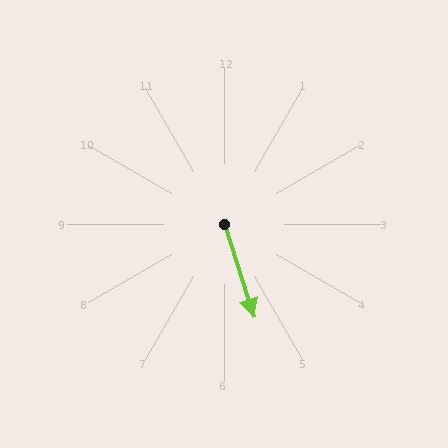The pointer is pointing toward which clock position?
Roughly 5 o'clock.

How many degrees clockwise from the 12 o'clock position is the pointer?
Approximately 162 degrees.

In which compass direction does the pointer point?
South.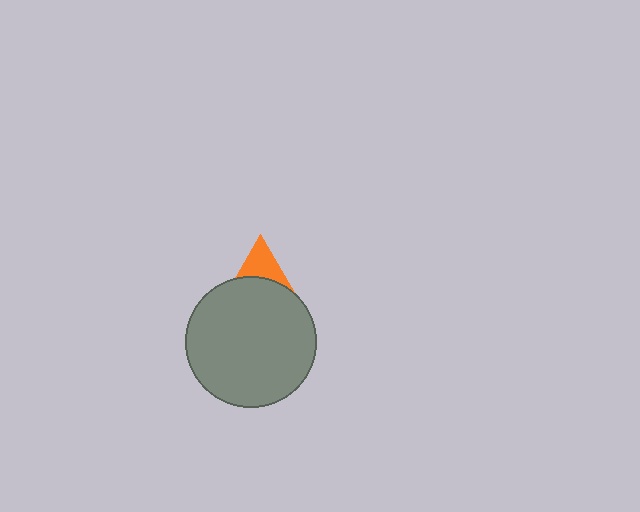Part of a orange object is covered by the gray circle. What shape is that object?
It is a triangle.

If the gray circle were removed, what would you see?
You would see the complete orange triangle.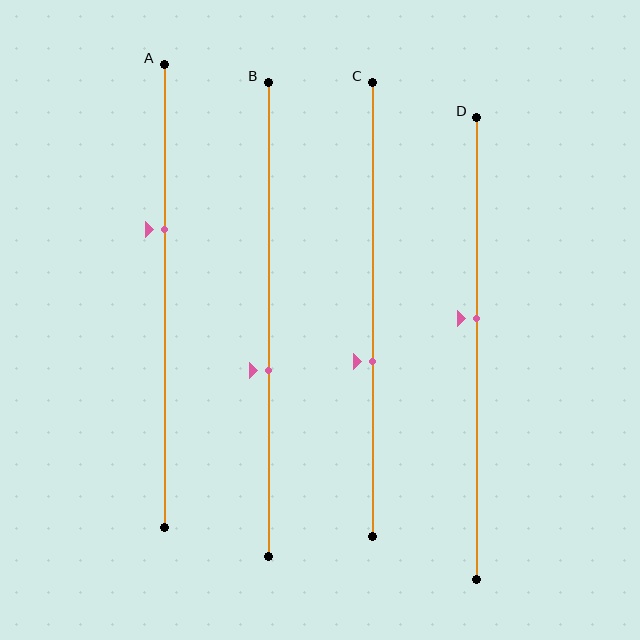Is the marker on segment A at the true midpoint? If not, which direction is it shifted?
No, the marker on segment A is shifted upward by about 14% of the segment length.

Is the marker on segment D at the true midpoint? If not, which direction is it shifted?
No, the marker on segment D is shifted upward by about 7% of the segment length.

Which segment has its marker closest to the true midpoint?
Segment D has its marker closest to the true midpoint.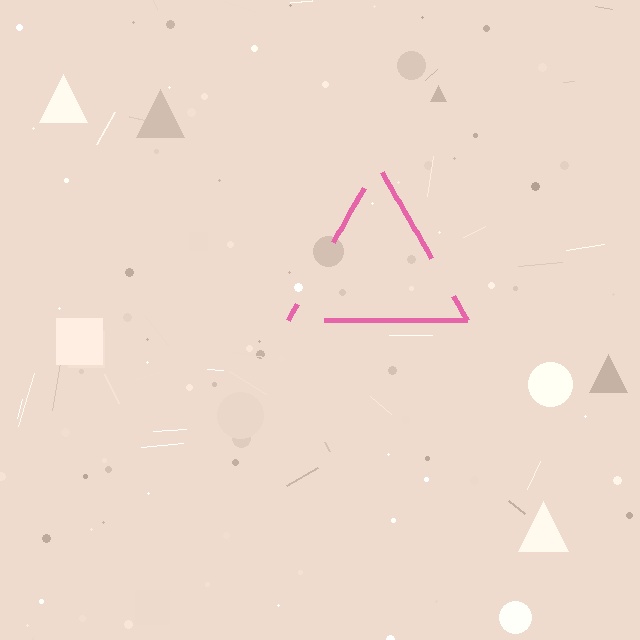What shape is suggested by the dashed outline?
The dashed outline suggests a triangle.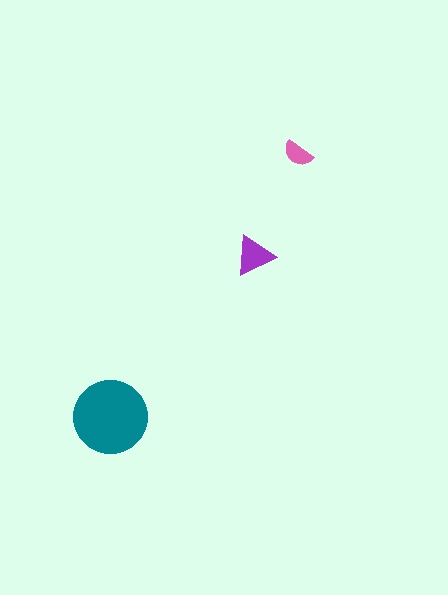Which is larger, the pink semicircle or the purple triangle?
The purple triangle.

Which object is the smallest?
The pink semicircle.